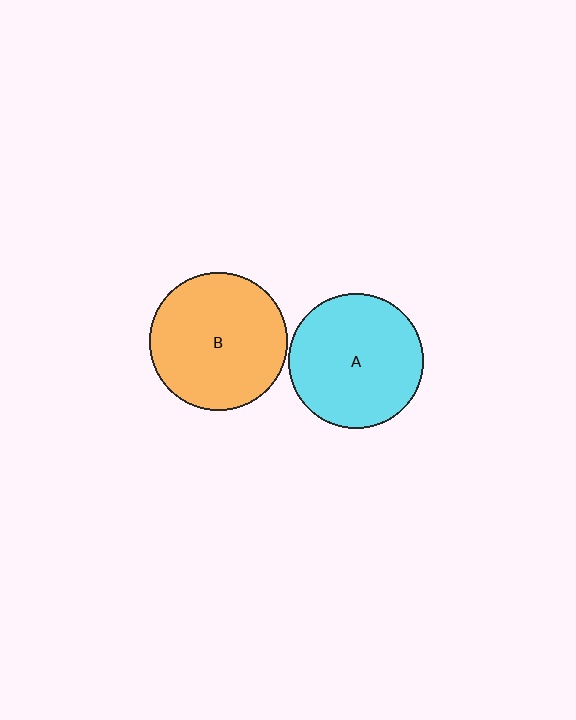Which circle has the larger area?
Circle B (orange).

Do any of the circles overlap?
No, none of the circles overlap.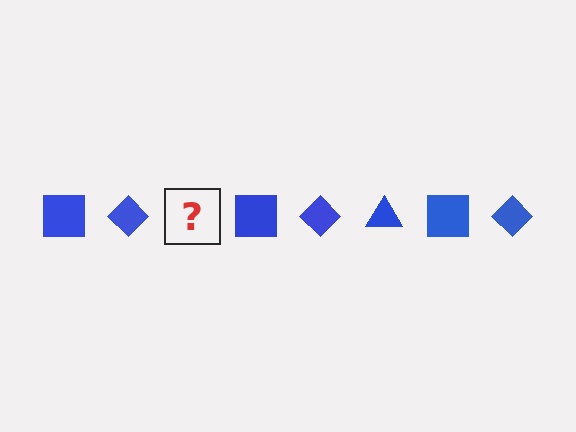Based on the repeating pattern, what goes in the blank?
The blank should be a blue triangle.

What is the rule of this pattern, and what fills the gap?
The rule is that the pattern cycles through square, diamond, triangle shapes in blue. The gap should be filled with a blue triangle.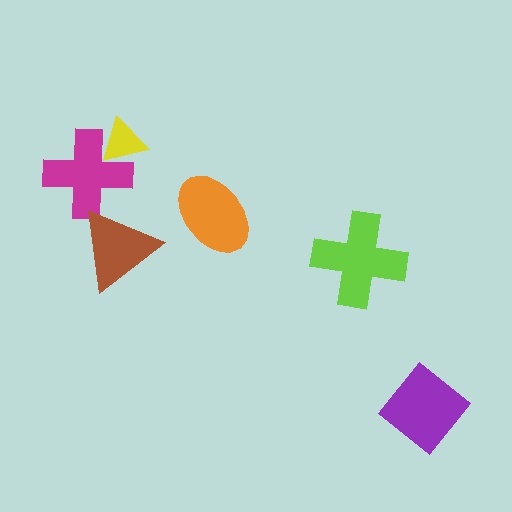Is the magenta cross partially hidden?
Yes, it is partially covered by another shape.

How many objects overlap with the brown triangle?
1 object overlaps with the brown triangle.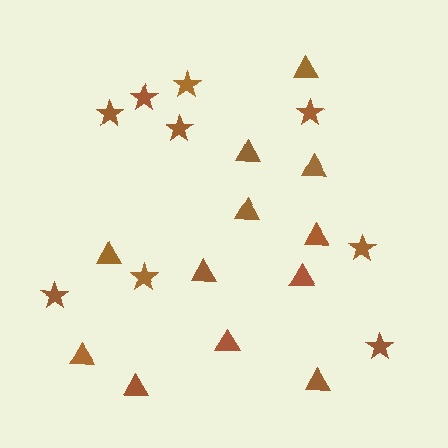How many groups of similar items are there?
There are 2 groups: one group of triangles (12) and one group of stars (9).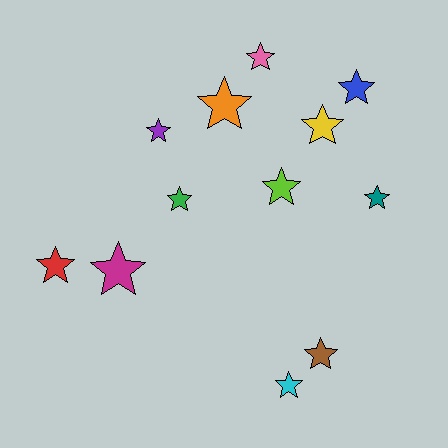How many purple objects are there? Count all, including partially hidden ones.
There is 1 purple object.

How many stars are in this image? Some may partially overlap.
There are 12 stars.